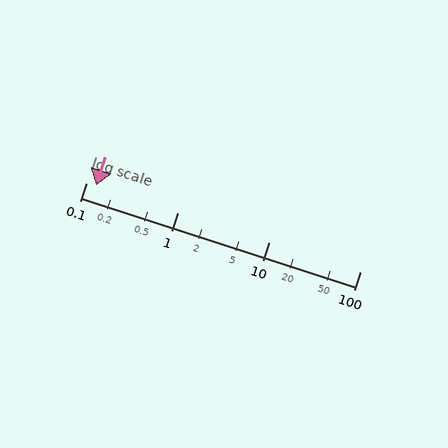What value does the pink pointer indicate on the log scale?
The pointer indicates approximately 0.13.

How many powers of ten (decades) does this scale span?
The scale spans 3 decades, from 0.1 to 100.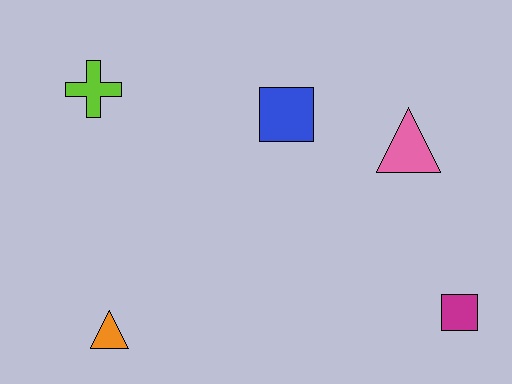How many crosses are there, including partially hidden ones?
There is 1 cross.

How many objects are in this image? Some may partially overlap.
There are 5 objects.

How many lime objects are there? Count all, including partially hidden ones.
There is 1 lime object.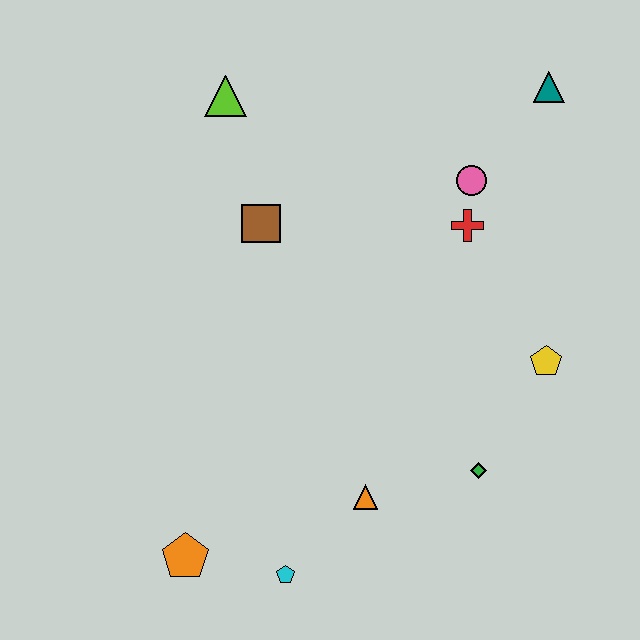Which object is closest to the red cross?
The pink circle is closest to the red cross.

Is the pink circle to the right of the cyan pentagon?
Yes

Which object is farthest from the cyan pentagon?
The teal triangle is farthest from the cyan pentagon.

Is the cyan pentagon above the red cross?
No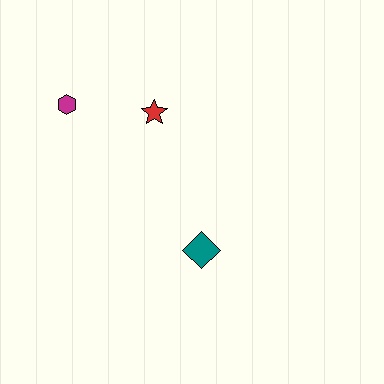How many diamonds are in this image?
There is 1 diamond.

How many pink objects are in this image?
There are no pink objects.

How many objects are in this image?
There are 3 objects.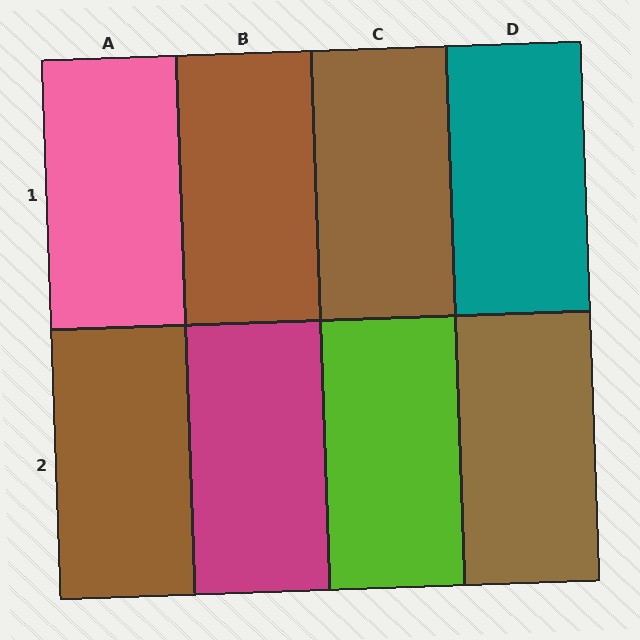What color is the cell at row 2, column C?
Lime.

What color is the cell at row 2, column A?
Brown.